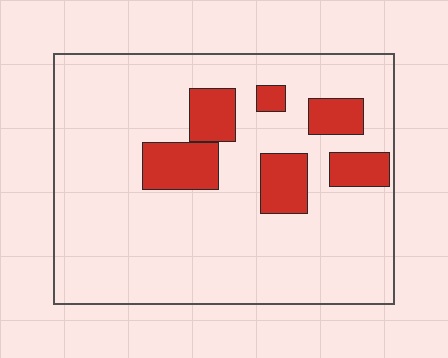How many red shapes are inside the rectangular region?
6.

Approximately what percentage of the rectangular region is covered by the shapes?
Approximately 15%.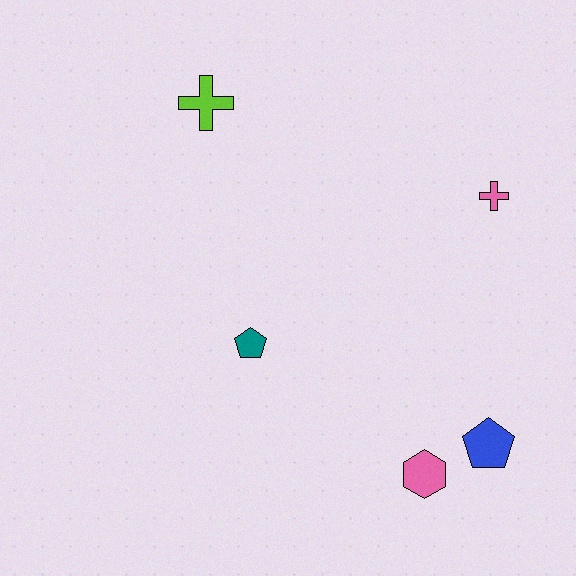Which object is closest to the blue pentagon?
The pink hexagon is closest to the blue pentagon.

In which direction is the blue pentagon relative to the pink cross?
The blue pentagon is below the pink cross.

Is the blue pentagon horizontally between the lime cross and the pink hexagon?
No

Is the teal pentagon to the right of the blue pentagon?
No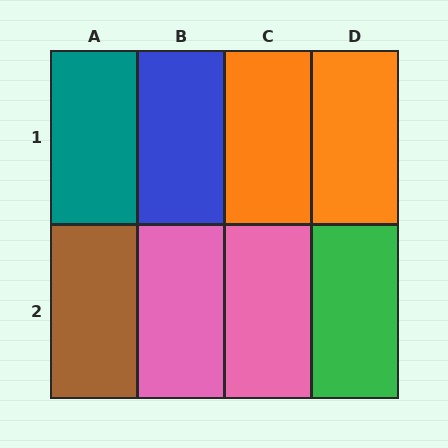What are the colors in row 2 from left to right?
Brown, pink, pink, green.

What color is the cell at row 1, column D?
Orange.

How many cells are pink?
2 cells are pink.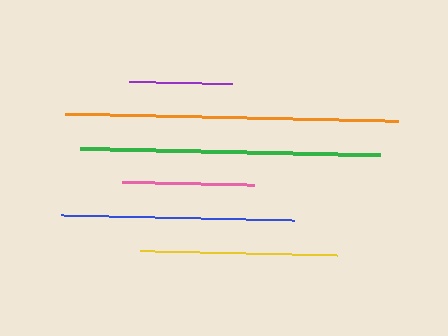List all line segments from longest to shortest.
From longest to shortest: orange, green, blue, yellow, pink, purple.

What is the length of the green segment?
The green segment is approximately 300 pixels long.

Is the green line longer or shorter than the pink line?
The green line is longer than the pink line.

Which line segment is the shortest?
The purple line is the shortest at approximately 102 pixels.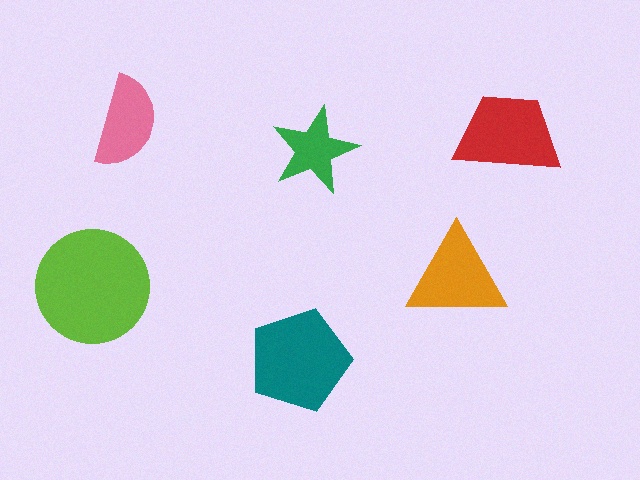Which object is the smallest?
The green star.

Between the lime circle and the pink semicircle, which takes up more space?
The lime circle.